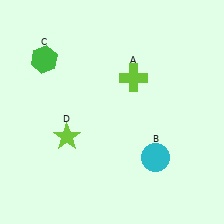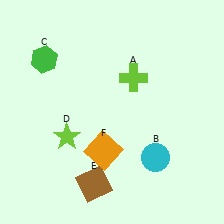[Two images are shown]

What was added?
A brown square (E), an orange square (F) were added in Image 2.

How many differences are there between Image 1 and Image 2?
There are 2 differences between the two images.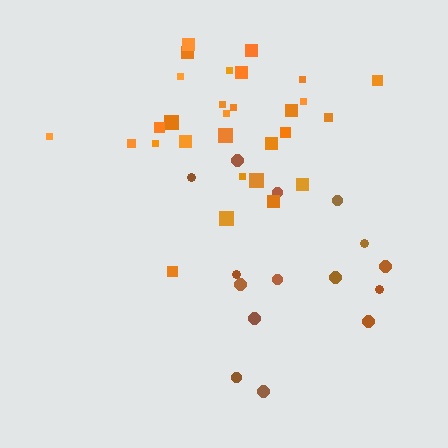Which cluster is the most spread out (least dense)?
Brown.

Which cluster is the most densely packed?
Orange.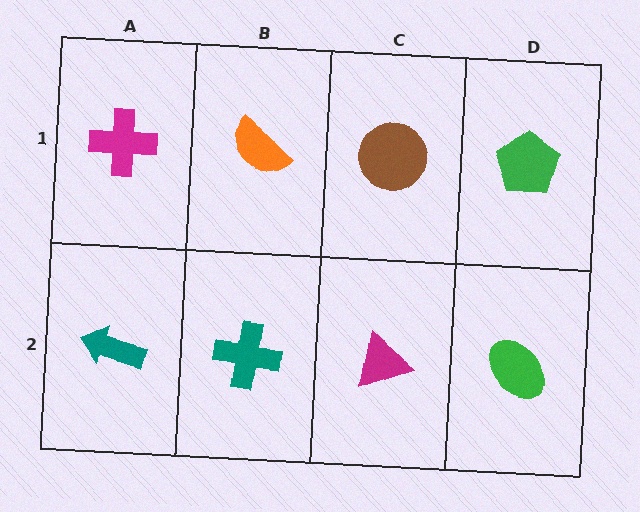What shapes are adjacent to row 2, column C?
A brown circle (row 1, column C), a teal cross (row 2, column B), a green ellipse (row 2, column D).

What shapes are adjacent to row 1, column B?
A teal cross (row 2, column B), a magenta cross (row 1, column A), a brown circle (row 1, column C).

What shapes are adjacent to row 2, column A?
A magenta cross (row 1, column A), a teal cross (row 2, column B).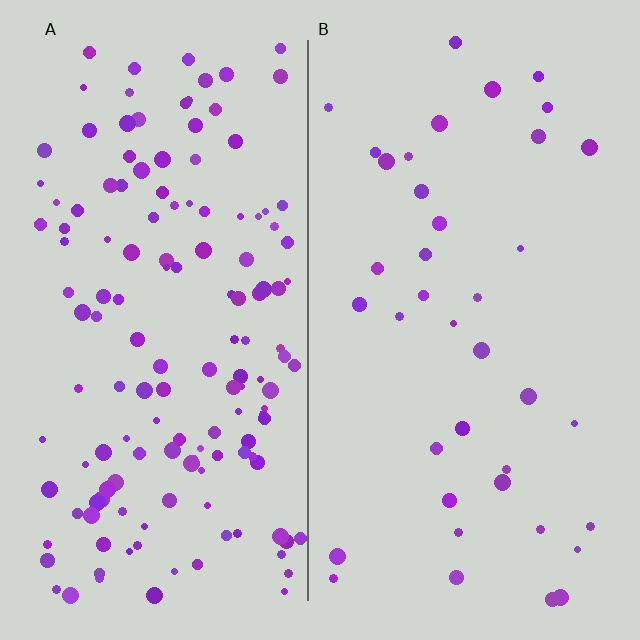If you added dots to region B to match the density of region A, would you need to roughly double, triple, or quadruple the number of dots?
Approximately quadruple.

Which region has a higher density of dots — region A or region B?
A (the left).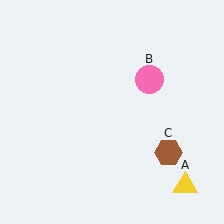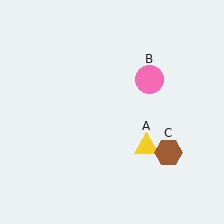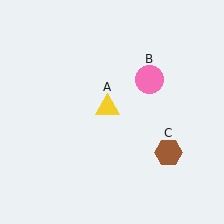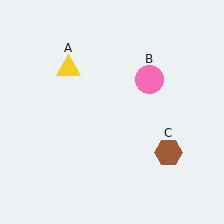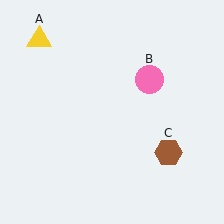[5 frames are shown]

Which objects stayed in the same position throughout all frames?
Pink circle (object B) and brown hexagon (object C) remained stationary.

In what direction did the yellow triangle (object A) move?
The yellow triangle (object A) moved up and to the left.